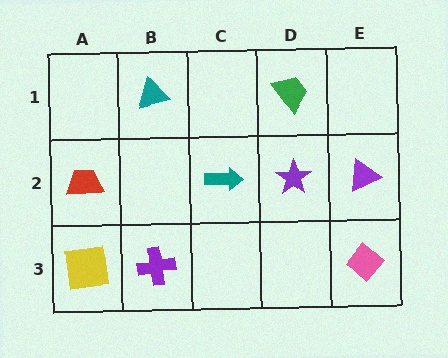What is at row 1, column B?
A teal triangle.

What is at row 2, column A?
A red trapezoid.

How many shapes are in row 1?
2 shapes.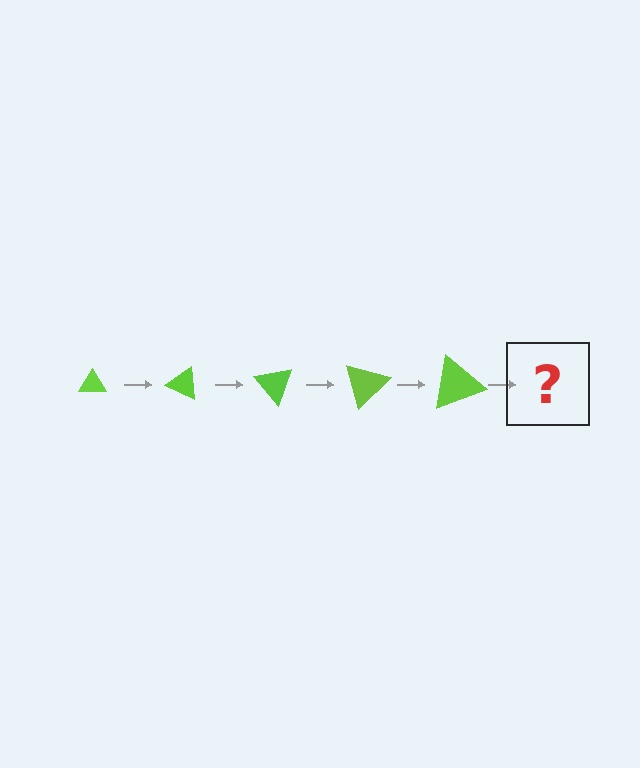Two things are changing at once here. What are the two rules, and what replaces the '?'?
The two rules are that the triangle grows larger each step and it rotates 25 degrees each step. The '?' should be a triangle, larger than the previous one and rotated 125 degrees from the start.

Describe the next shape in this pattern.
It should be a triangle, larger than the previous one and rotated 125 degrees from the start.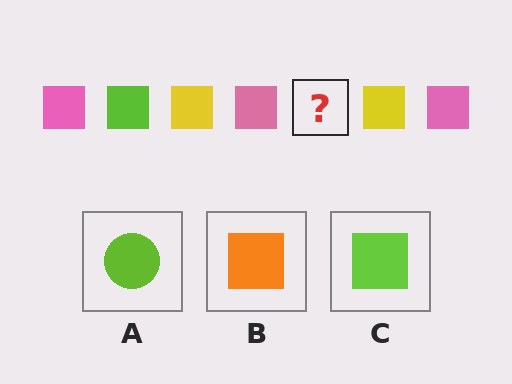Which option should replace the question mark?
Option C.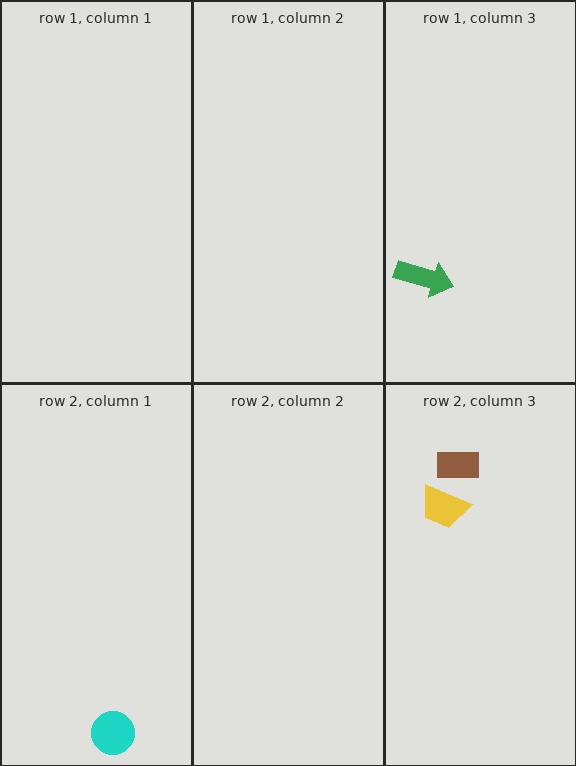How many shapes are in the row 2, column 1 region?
1.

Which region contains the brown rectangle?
The row 2, column 3 region.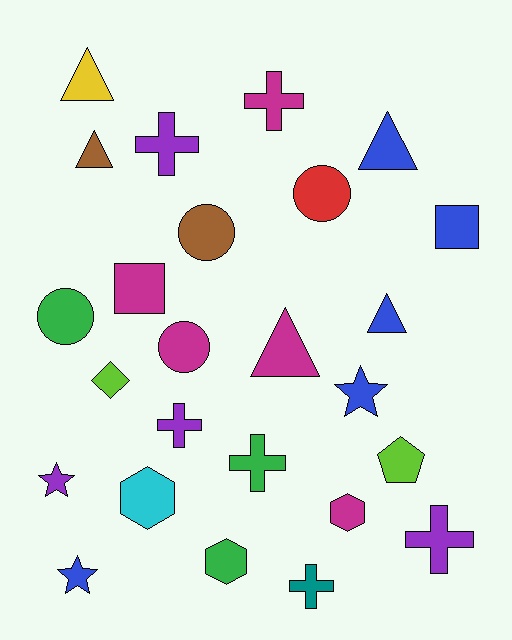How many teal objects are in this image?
There is 1 teal object.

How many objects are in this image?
There are 25 objects.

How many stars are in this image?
There are 3 stars.